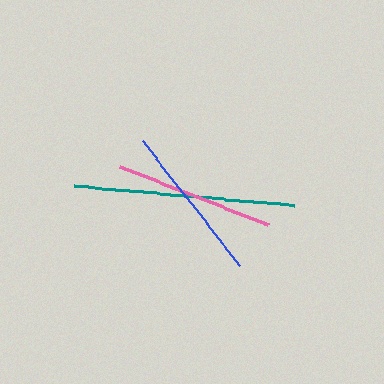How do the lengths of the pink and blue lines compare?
The pink and blue lines are approximately the same length.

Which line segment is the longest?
The teal line is the longest at approximately 221 pixels.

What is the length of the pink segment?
The pink segment is approximately 159 pixels long.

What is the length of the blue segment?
The blue segment is approximately 158 pixels long.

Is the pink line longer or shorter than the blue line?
The pink line is longer than the blue line.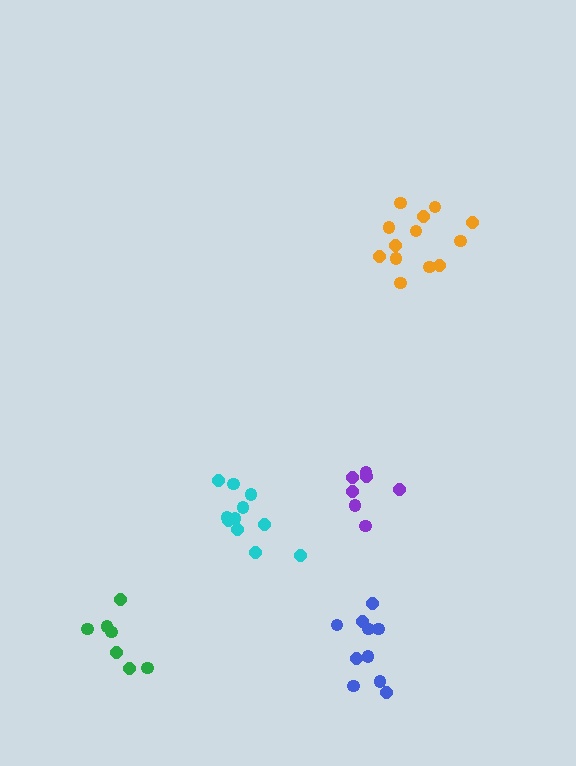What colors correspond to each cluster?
The clusters are colored: orange, blue, green, purple, cyan.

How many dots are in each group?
Group 1: 13 dots, Group 2: 10 dots, Group 3: 7 dots, Group 4: 7 dots, Group 5: 11 dots (48 total).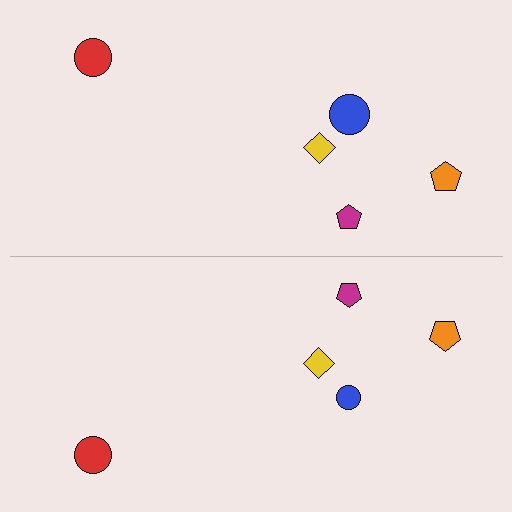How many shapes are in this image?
There are 10 shapes in this image.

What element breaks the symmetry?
The blue circle on the bottom side has a different size than its mirror counterpart.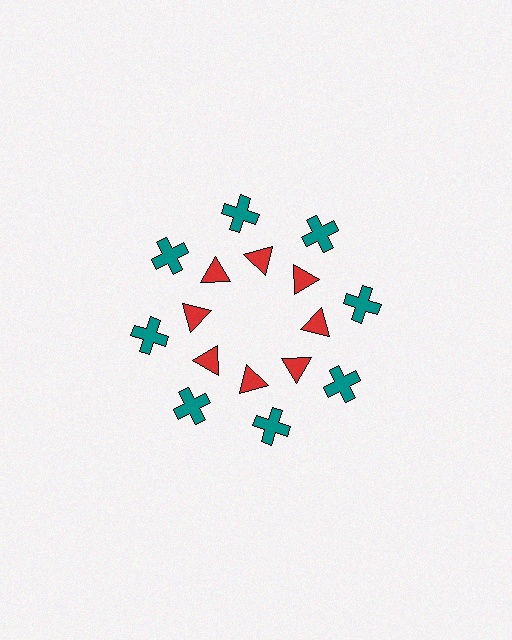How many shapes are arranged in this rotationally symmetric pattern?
There are 16 shapes, arranged in 8 groups of 2.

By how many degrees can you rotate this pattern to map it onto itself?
The pattern maps onto itself every 45 degrees of rotation.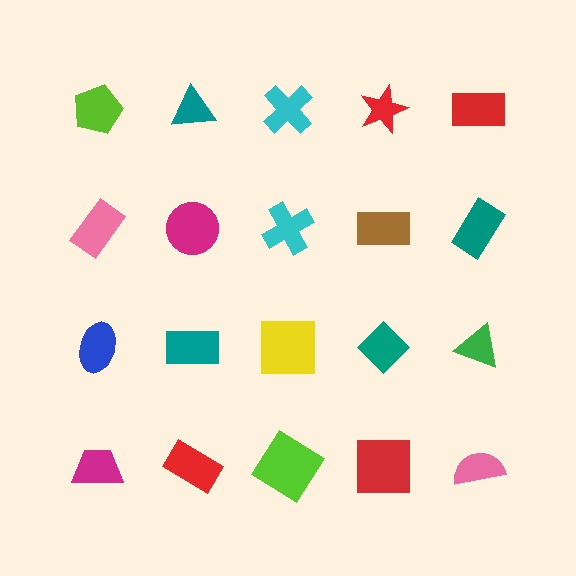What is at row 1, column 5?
A red rectangle.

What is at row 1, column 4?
A red star.